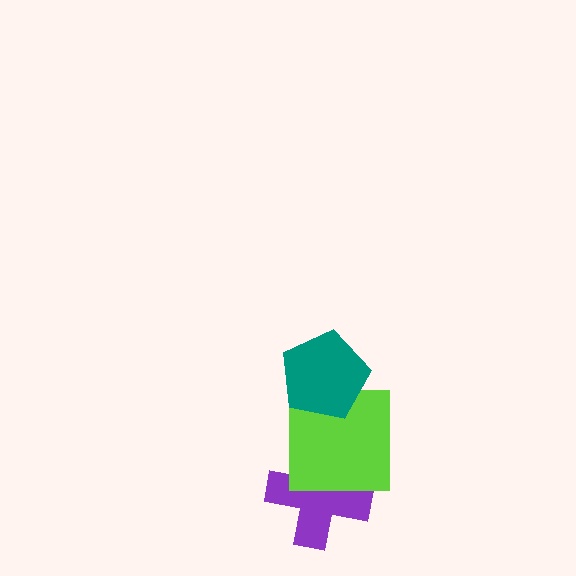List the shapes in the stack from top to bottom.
From top to bottom: the teal pentagon, the lime square, the purple cross.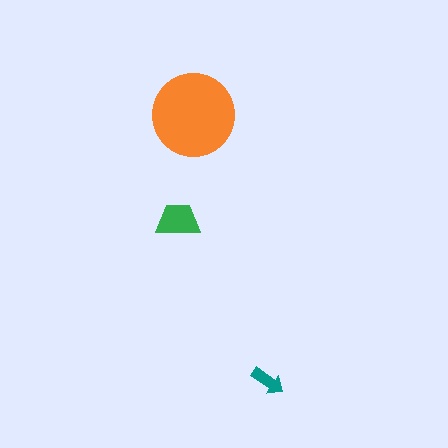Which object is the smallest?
The teal arrow.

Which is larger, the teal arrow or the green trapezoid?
The green trapezoid.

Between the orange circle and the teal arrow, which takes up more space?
The orange circle.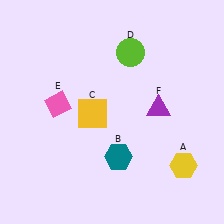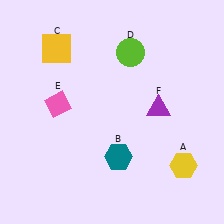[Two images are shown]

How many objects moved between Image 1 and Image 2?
1 object moved between the two images.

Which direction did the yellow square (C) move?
The yellow square (C) moved up.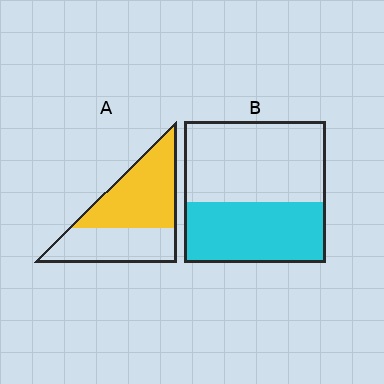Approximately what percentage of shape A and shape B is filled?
A is approximately 55% and B is approximately 45%.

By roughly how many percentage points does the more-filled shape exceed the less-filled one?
By roughly 15 percentage points (A over B).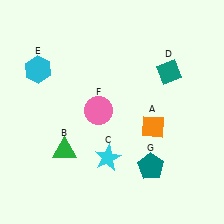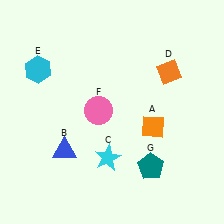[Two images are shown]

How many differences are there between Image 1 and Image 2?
There are 2 differences between the two images.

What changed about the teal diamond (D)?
In Image 1, D is teal. In Image 2, it changed to orange.